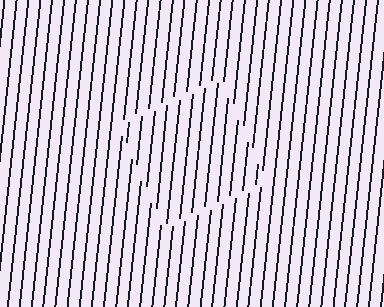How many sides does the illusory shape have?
4 sides — the line-ends trace a square.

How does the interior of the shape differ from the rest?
The interior of the shape contains the same grating, shifted by half a period — the contour is defined by the phase discontinuity where line-ends from the inner and outer gratings abut.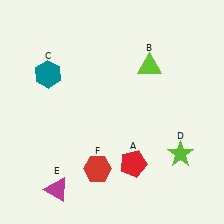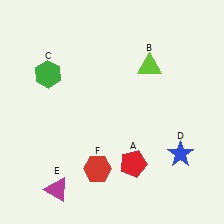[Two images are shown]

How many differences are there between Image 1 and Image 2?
There are 2 differences between the two images.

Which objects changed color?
C changed from teal to green. D changed from lime to blue.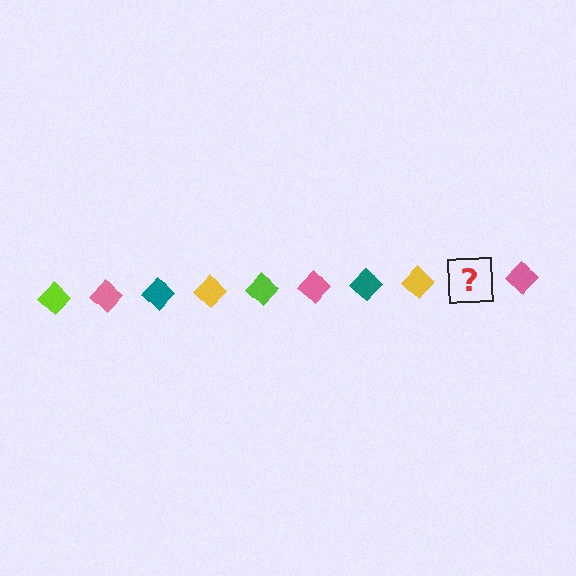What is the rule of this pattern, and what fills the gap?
The rule is that the pattern cycles through lime, pink, teal, yellow diamonds. The gap should be filled with a lime diamond.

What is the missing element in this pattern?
The missing element is a lime diamond.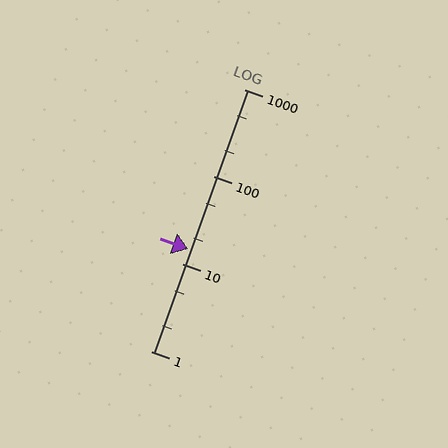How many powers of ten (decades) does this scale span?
The scale spans 3 decades, from 1 to 1000.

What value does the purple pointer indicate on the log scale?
The pointer indicates approximately 15.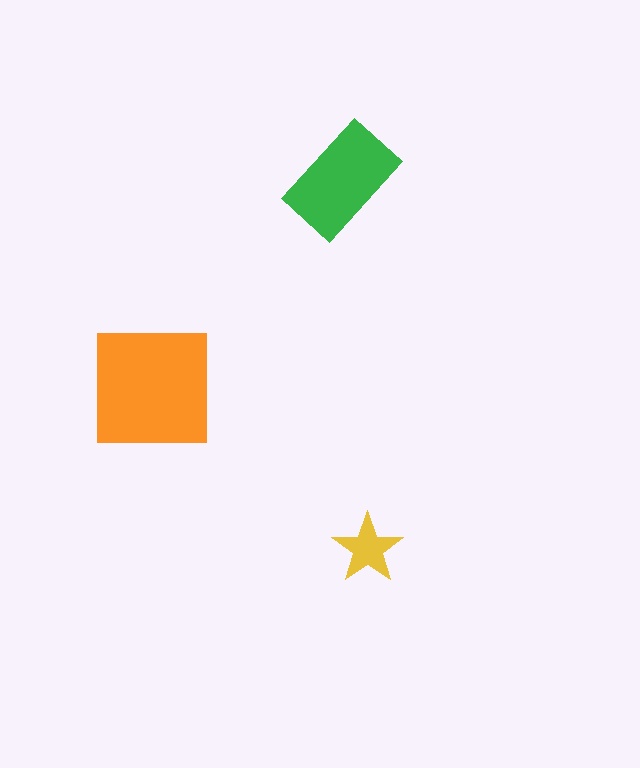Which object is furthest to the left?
The orange square is leftmost.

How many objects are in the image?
There are 3 objects in the image.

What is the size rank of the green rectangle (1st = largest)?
2nd.